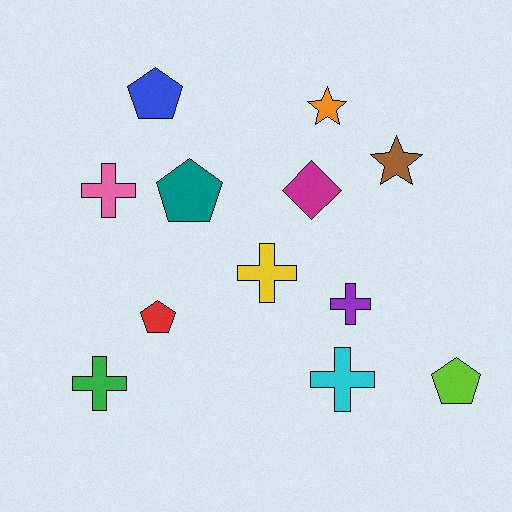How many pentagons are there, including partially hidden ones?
There are 4 pentagons.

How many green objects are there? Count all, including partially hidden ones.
There is 1 green object.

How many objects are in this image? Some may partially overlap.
There are 12 objects.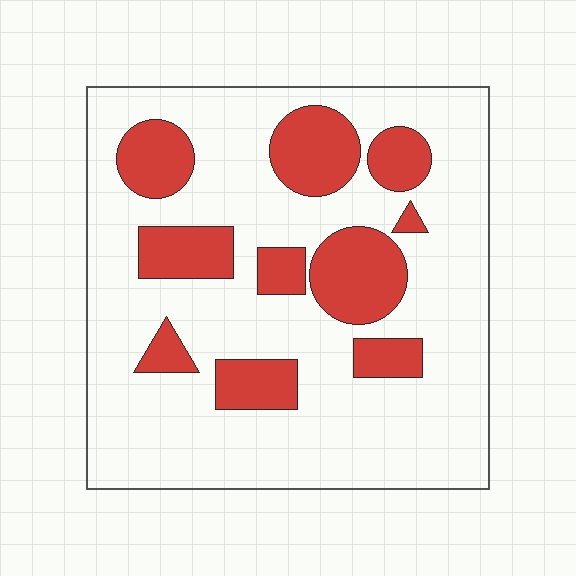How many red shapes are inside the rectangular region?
10.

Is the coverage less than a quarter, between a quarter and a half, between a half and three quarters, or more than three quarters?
Less than a quarter.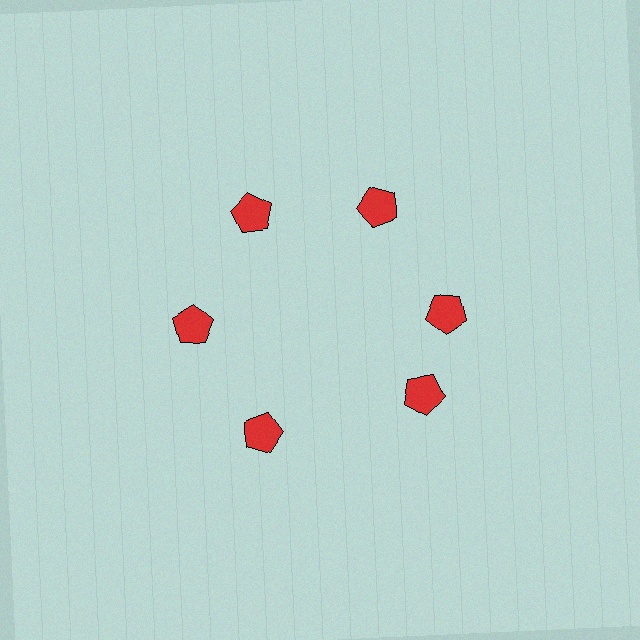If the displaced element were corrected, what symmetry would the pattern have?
It would have 6-fold rotational symmetry — the pattern would map onto itself every 60 degrees.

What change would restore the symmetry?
The symmetry would be restored by rotating it back into even spacing with its neighbors so that all 6 pentagons sit at equal angles and equal distance from the center.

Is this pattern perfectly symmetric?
No. The 6 red pentagons are arranged in a ring, but one element near the 5 o'clock position is rotated out of alignment along the ring, breaking the 6-fold rotational symmetry.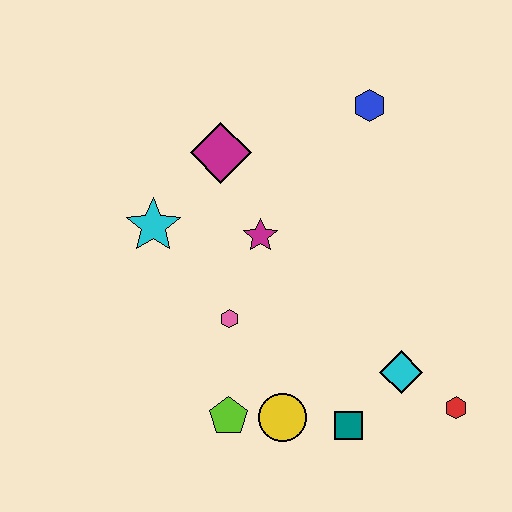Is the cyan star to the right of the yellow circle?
No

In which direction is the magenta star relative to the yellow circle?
The magenta star is above the yellow circle.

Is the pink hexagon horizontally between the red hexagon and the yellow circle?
No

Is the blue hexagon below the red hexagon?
No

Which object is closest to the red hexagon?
The cyan diamond is closest to the red hexagon.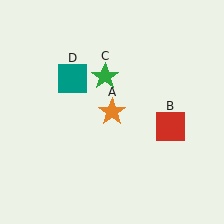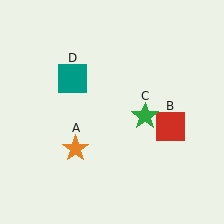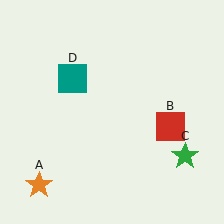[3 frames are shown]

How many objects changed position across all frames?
2 objects changed position: orange star (object A), green star (object C).